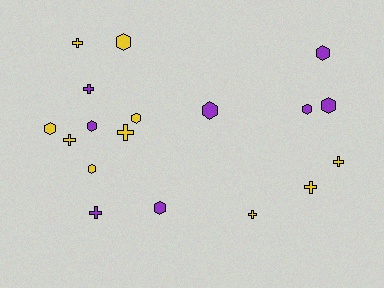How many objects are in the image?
There are 18 objects.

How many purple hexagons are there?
There are 6 purple hexagons.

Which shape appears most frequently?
Hexagon, with 10 objects.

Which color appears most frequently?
Yellow, with 10 objects.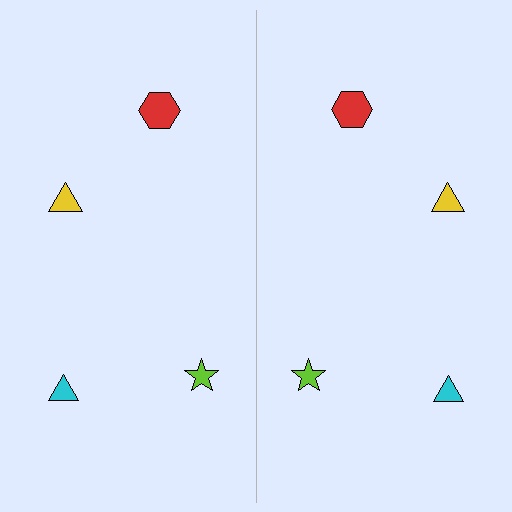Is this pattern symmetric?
Yes, this pattern has bilateral (reflection) symmetry.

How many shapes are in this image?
There are 8 shapes in this image.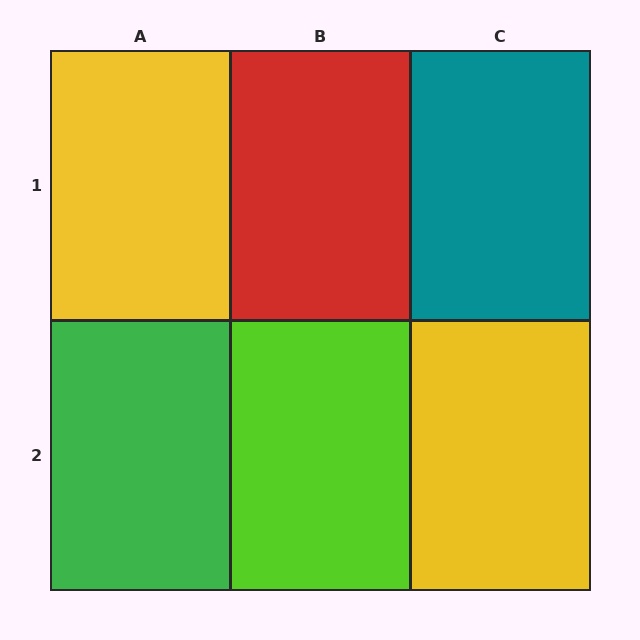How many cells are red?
1 cell is red.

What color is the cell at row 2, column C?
Yellow.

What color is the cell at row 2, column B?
Lime.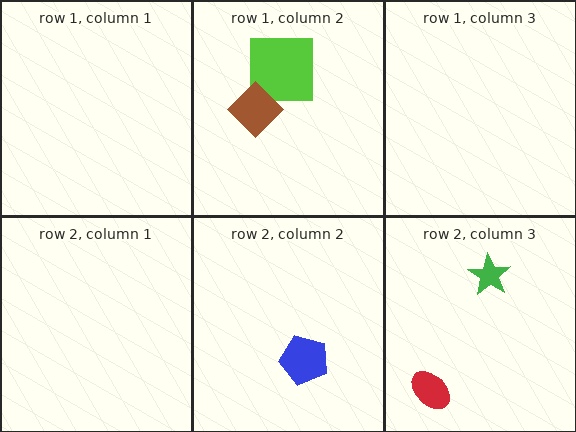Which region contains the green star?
The row 2, column 3 region.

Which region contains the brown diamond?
The row 1, column 2 region.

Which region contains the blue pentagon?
The row 2, column 2 region.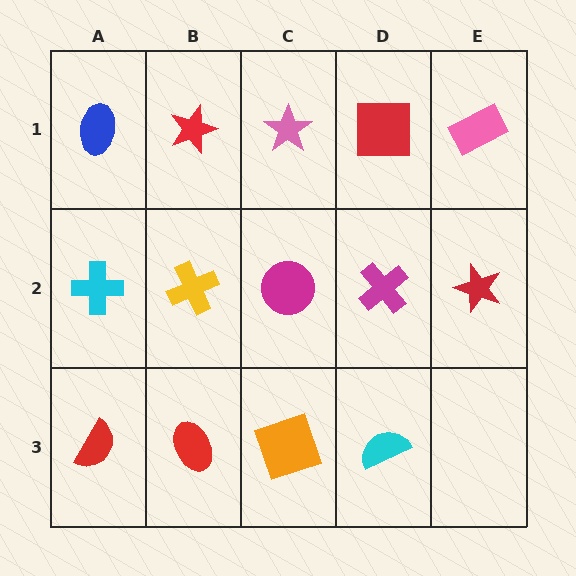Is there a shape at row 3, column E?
No, that cell is empty.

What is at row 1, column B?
A red star.